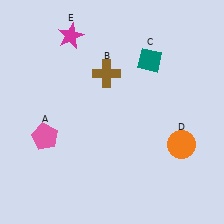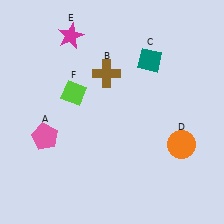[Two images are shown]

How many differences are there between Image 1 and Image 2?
There is 1 difference between the two images.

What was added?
A lime diamond (F) was added in Image 2.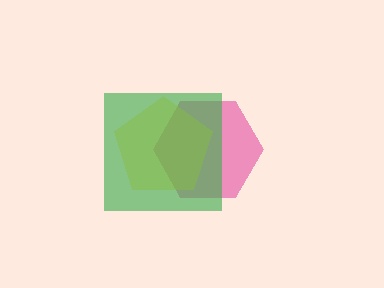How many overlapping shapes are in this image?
There are 3 overlapping shapes in the image.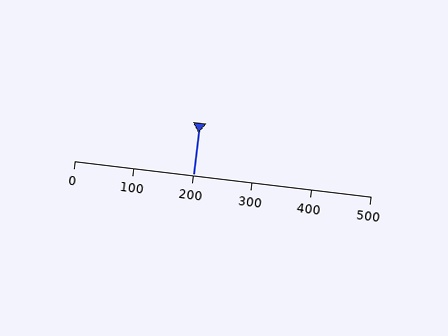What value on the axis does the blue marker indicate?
The marker indicates approximately 200.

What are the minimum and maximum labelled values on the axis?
The axis runs from 0 to 500.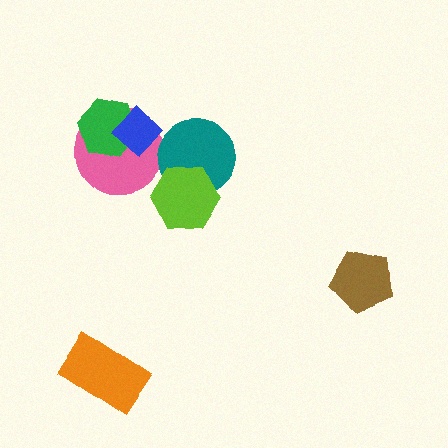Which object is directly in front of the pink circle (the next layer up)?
The green hexagon is directly in front of the pink circle.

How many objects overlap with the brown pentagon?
0 objects overlap with the brown pentagon.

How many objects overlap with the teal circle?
1 object overlaps with the teal circle.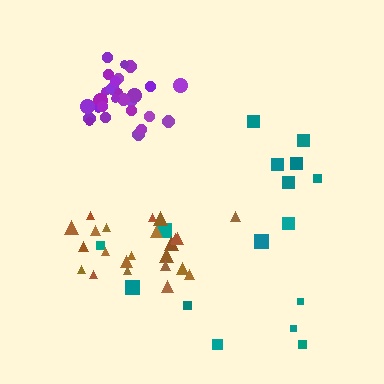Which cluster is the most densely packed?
Purple.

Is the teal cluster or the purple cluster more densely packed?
Purple.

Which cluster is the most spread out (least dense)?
Teal.